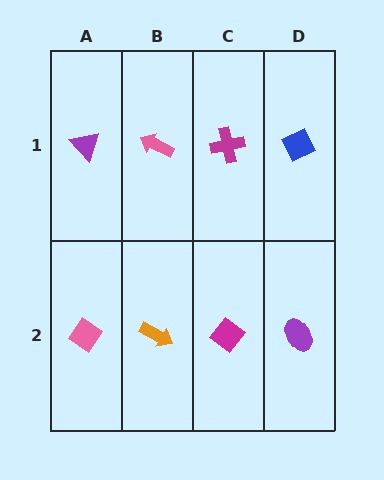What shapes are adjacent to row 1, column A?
A pink diamond (row 2, column A), a pink arrow (row 1, column B).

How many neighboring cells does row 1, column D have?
2.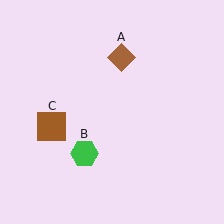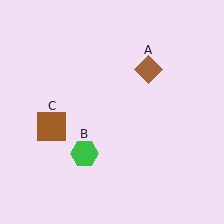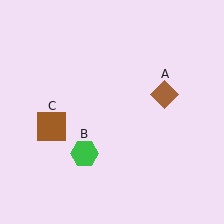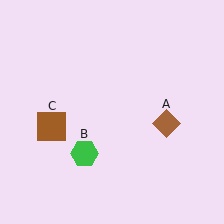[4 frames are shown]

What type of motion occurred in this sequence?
The brown diamond (object A) rotated clockwise around the center of the scene.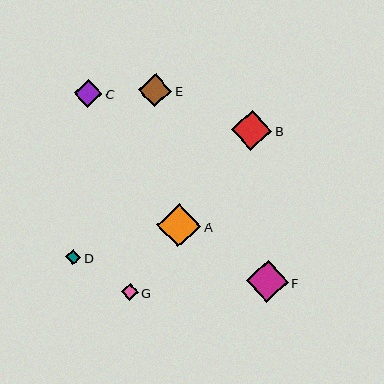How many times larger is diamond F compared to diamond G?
Diamond F is approximately 2.5 times the size of diamond G.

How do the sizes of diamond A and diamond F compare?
Diamond A and diamond F are approximately the same size.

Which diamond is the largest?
Diamond A is the largest with a size of approximately 44 pixels.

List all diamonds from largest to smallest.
From largest to smallest: A, F, B, E, C, G, D.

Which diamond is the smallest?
Diamond D is the smallest with a size of approximately 15 pixels.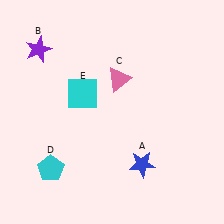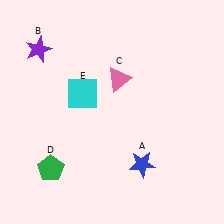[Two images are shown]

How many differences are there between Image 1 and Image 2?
There is 1 difference between the two images.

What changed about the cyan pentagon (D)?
In Image 1, D is cyan. In Image 2, it changed to green.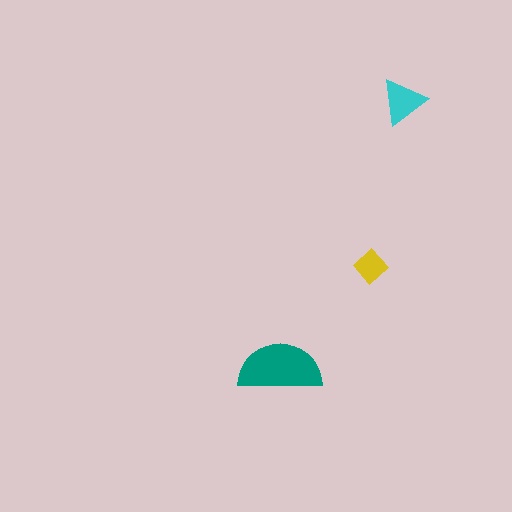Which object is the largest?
The teal semicircle.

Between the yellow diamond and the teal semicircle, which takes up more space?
The teal semicircle.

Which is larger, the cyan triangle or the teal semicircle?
The teal semicircle.